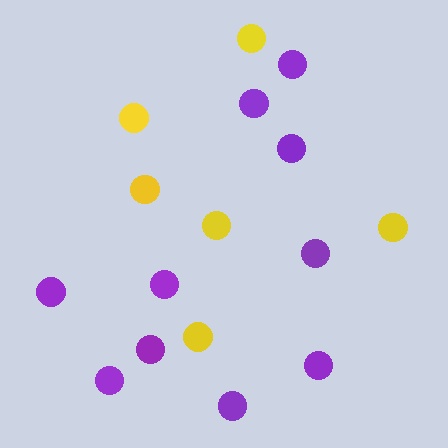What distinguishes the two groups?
There are 2 groups: one group of purple circles (10) and one group of yellow circles (6).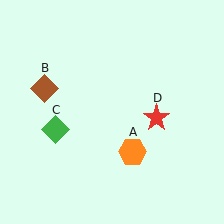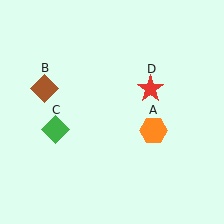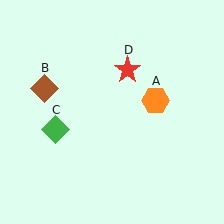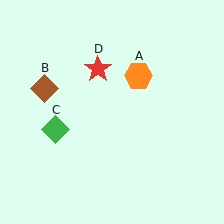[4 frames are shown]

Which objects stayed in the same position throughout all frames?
Brown diamond (object B) and green diamond (object C) remained stationary.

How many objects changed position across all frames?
2 objects changed position: orange hexagon (object A), red star (object D).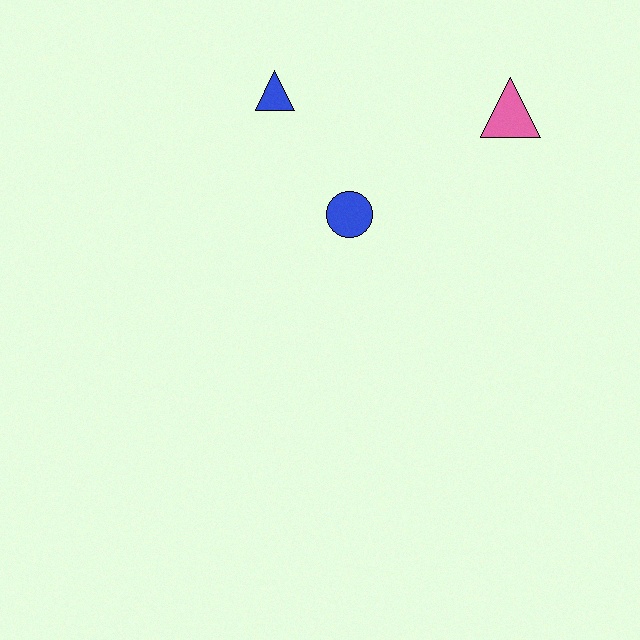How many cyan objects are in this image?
There are no cyan objects.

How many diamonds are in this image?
There are no diamonds.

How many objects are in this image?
There are 3 objects.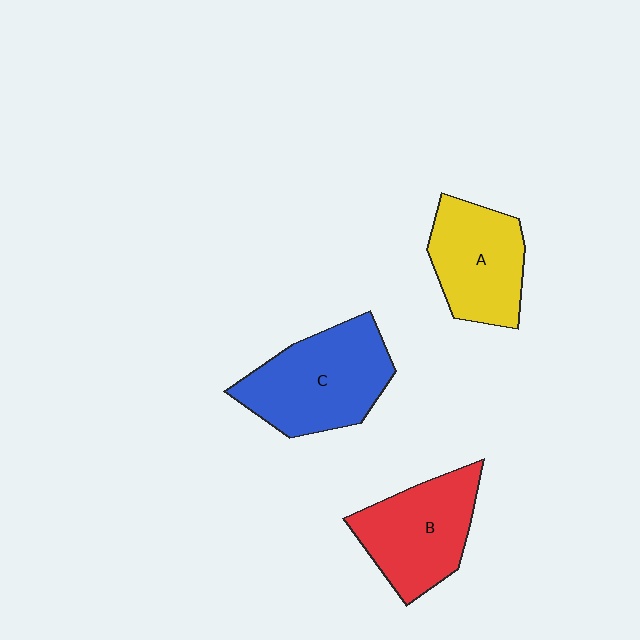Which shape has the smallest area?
Shape A (yellow).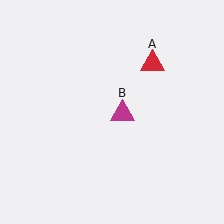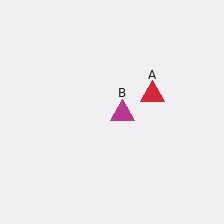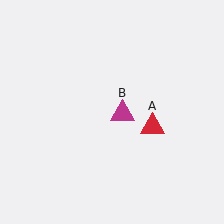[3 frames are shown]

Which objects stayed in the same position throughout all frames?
Magenta triangle (object B) remained stationary.